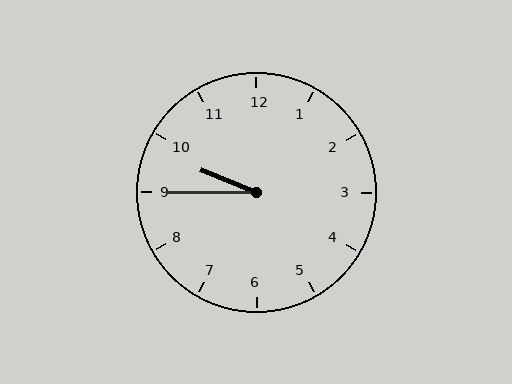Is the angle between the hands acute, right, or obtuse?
It is acute.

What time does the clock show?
9:45.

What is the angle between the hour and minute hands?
Approximately 22 degrees.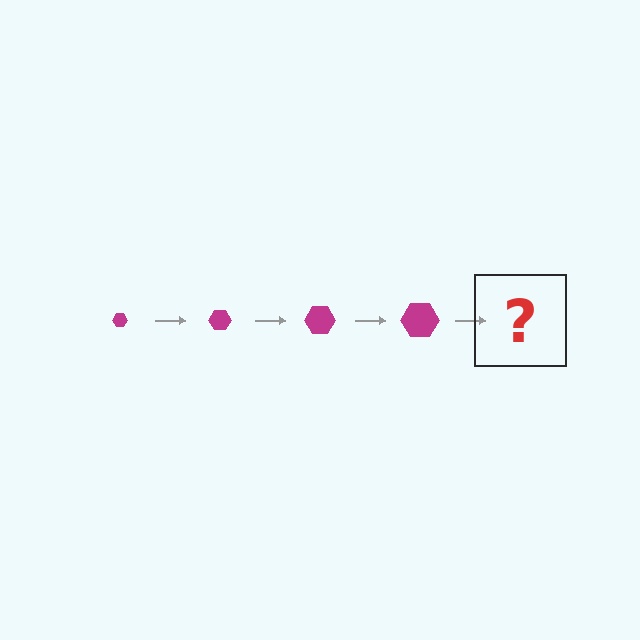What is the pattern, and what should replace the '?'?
The pattern is that the hexagon gets progressively larger each step. The '?' should be a magenta hexagon, larger than the previous one.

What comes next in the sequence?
The next element should be a magenta hexagon, larger than the previous one.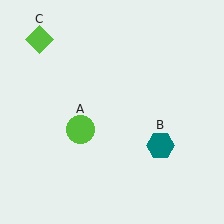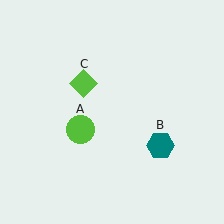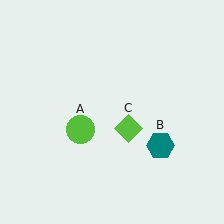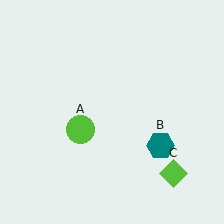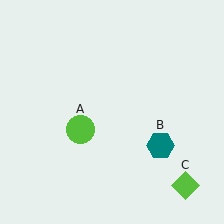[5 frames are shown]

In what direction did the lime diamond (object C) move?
The lime diamond (object C) moved down and to the right.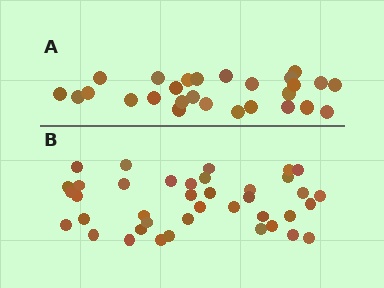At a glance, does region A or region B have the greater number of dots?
Region B (the bottom region) has more dots.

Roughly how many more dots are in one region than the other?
Region B has roughly 12 or so more dots than region A.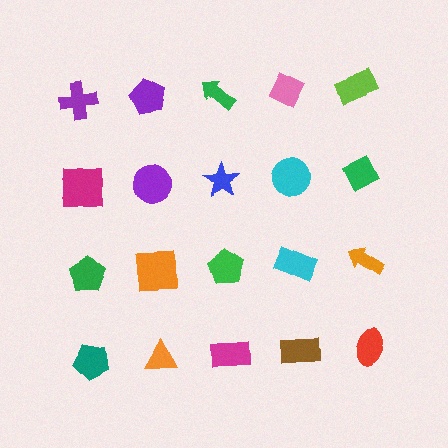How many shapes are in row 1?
5 shapes.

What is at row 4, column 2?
An orange triangle.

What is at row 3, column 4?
A cyan rectangle.